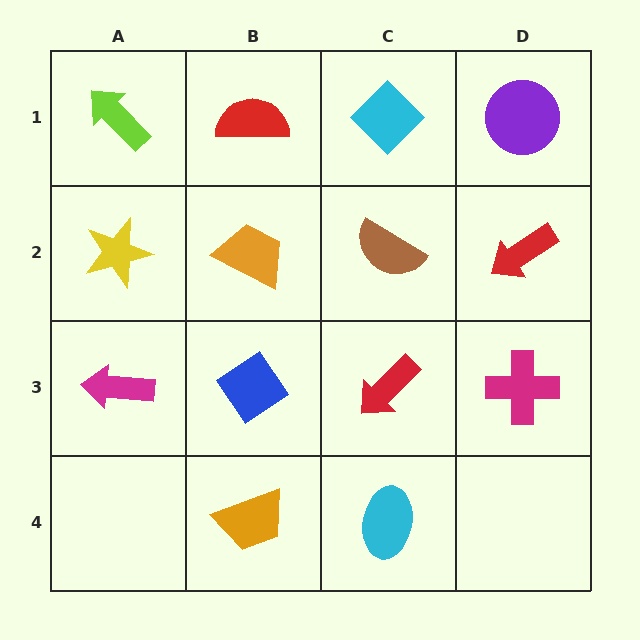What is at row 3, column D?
A magenta cross.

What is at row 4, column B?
An orange trapezoid.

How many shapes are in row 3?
4 shapes.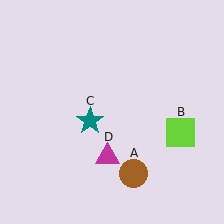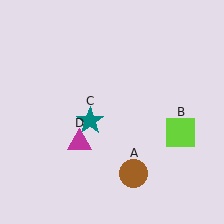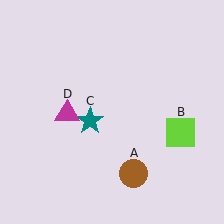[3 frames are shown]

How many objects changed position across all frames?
1 object changed position: magenta triangle (object D).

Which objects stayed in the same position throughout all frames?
Brown circle (object A) and lime square (object B) and teal star (object C) remained stationary.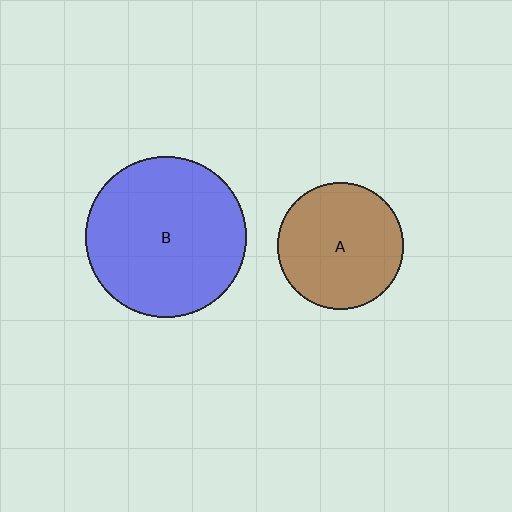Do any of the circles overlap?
No, none of the circles overlap.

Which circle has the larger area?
Circle B (blue).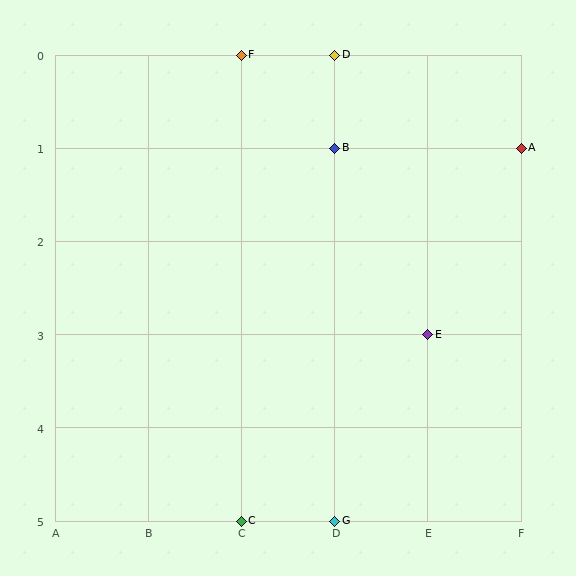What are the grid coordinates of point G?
Point G is at grid coordinates (D, 5).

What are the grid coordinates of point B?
Point B is at grid coordinates (D, 1).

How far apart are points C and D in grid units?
Points C and D are 1 column and 5 rows apart (about 5.1 grid units diagonally).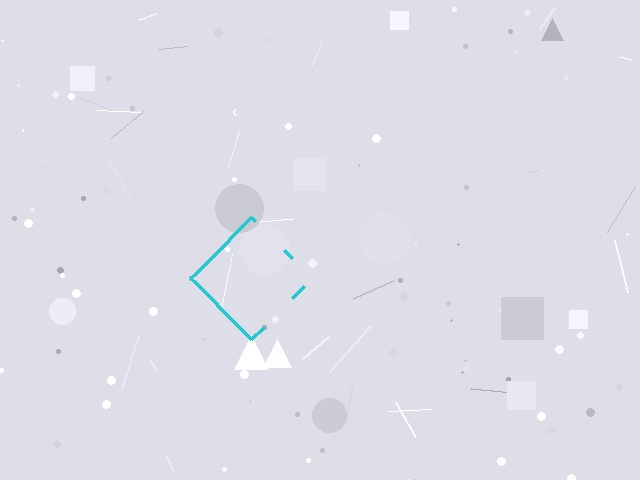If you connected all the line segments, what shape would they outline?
They would outline a diamond.